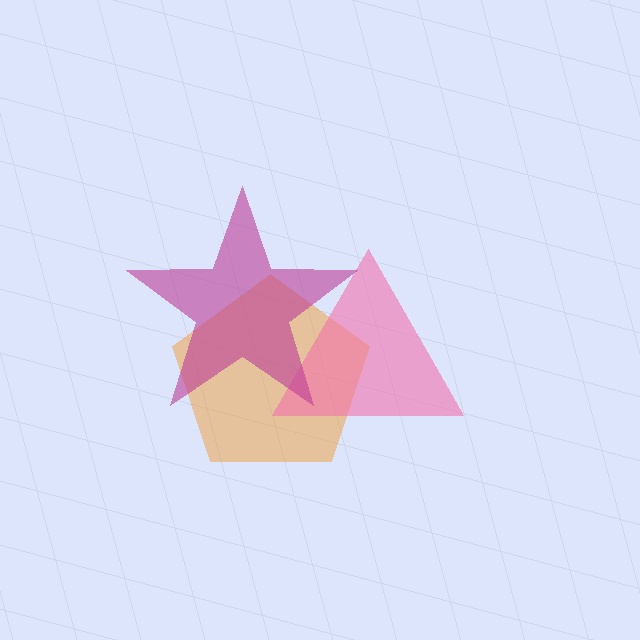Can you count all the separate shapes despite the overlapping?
Yes, there are 3 separate shapes.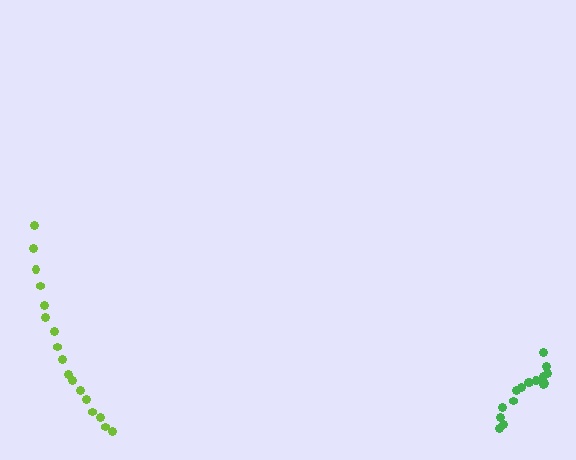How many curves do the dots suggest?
There are 2 distinct paths.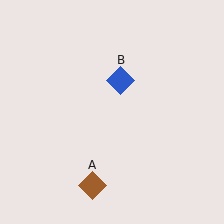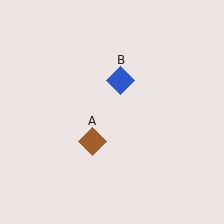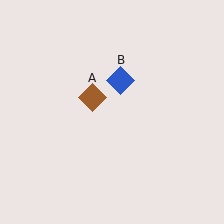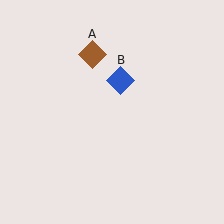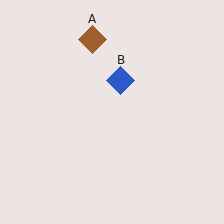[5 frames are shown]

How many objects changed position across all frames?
1 object changed position: brown diamond (object A).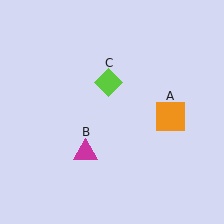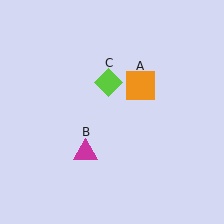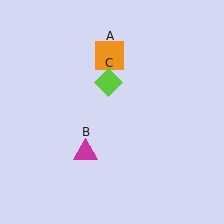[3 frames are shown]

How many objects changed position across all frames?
1 object changed position: orange square (object A).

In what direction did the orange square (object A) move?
The orange square (object A) moved up and to the left.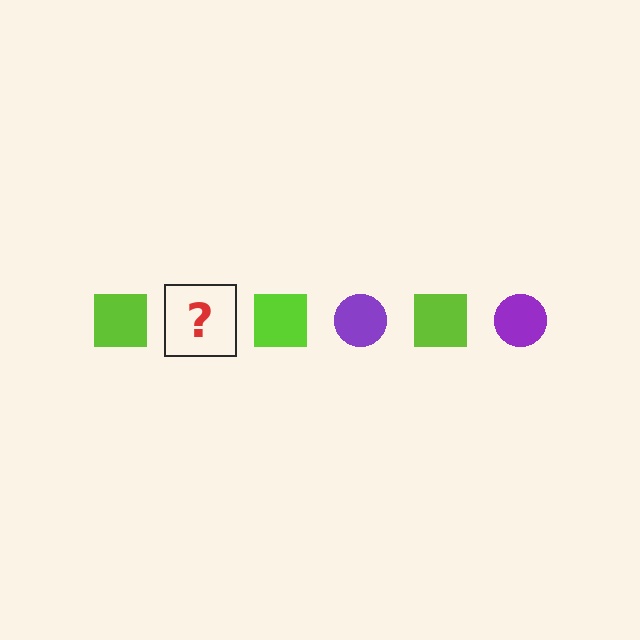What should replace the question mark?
The question mark should be replaced with a purple circle.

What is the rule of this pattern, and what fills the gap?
The rule is that the pattern alternates between lime square and purple circle. The gap should be filled with a purple circle.